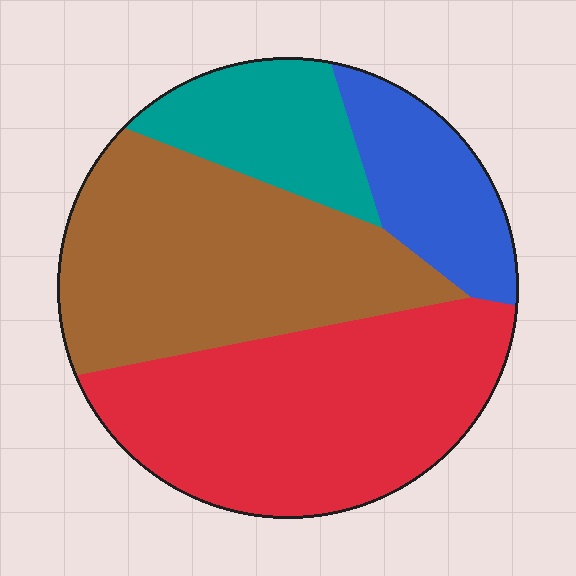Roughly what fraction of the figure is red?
Red takes up between a quarter and a half of the figure.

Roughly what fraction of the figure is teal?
Teal covers around 15% of the figure.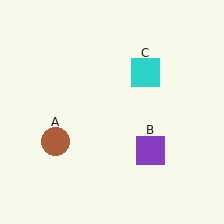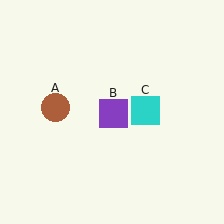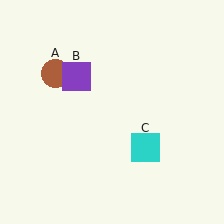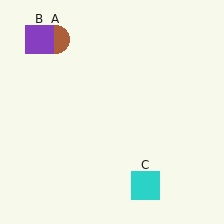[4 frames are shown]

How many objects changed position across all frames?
3 objects changed position: brown circle (object A), purple square (object B), cyan square (object C).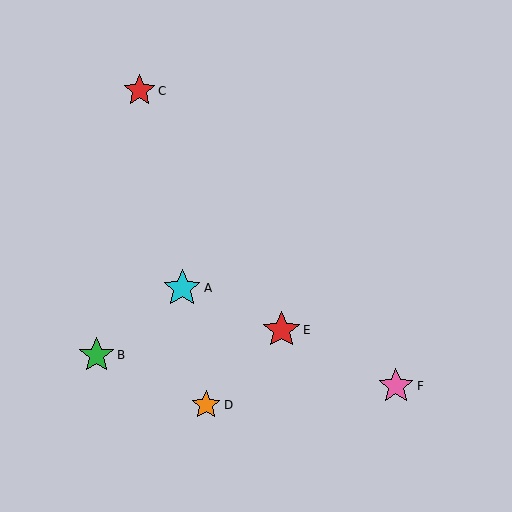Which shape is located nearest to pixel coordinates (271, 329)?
The red star (labeled E) at (281, 330) is nearest to that location.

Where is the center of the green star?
The center of the green star is at (97, 355).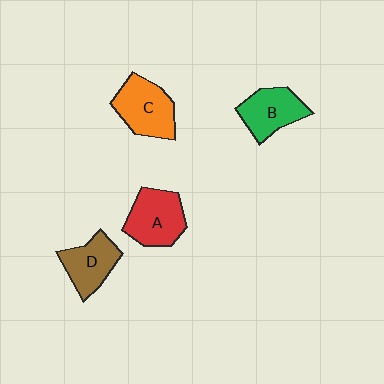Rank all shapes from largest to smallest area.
From largest to smallest: C (orange), A (red), B (green), D (brown).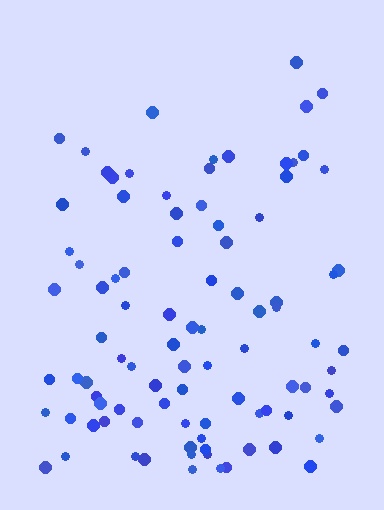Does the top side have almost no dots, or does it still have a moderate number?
Still a moderate number, just noticeably fewer than the bottom.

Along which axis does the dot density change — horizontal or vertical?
Vertical.